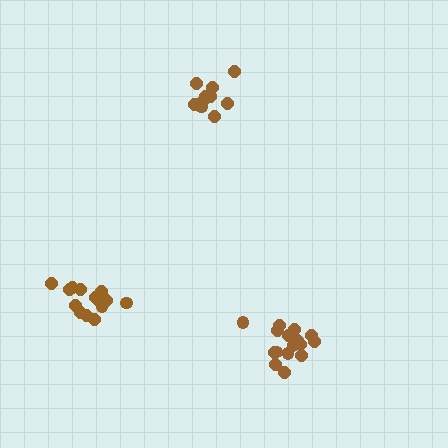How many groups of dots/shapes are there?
There are 3 groups.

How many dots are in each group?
Group 1: 11 dots, Group 2: 15 dots, Group 3: 16 dots (42 total).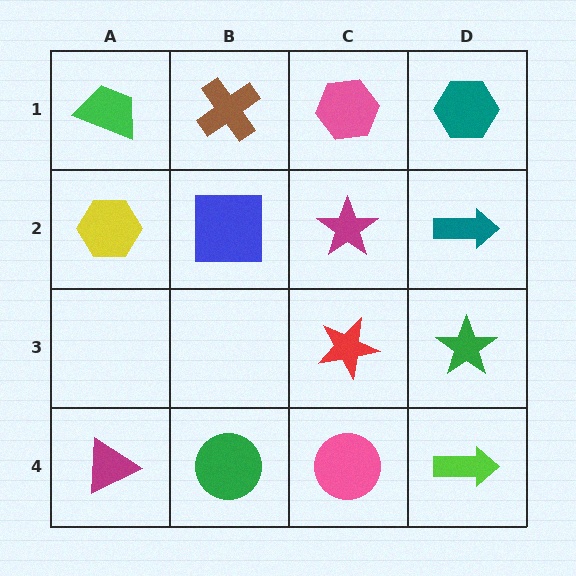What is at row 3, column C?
A red star.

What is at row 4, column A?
A magenta triangle.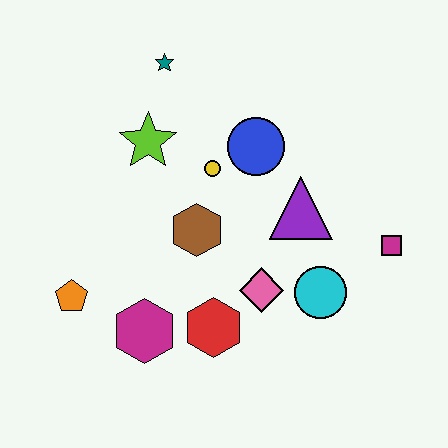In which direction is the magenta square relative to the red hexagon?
The magenta square is to the right of the red hexagon.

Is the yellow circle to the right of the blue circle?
No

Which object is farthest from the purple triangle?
The orange pentagon is farthest from the purple triangle.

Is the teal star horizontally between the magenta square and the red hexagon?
No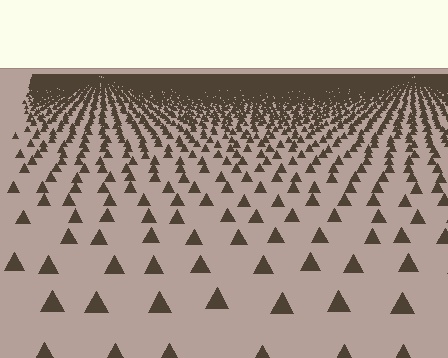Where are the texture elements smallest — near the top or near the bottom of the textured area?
Near the top.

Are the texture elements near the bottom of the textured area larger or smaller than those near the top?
Larger. Near the bottom, elements are closer to the viewer and appear at a bigger on-screen size.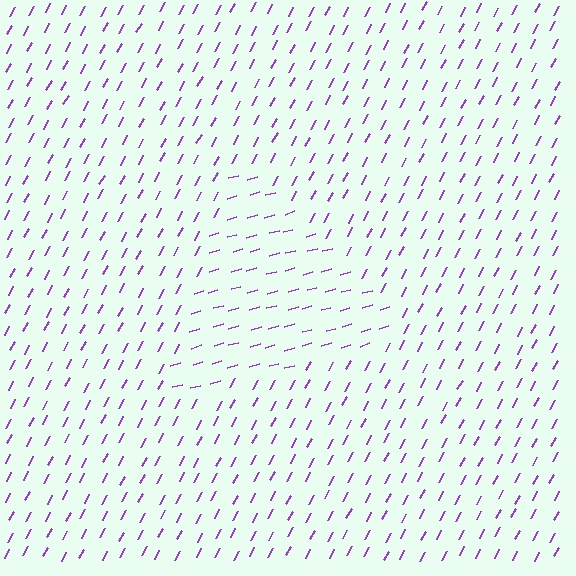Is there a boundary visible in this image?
Yes, there is a texture boundary formed by a change in line orientation.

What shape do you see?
I see a triangle.